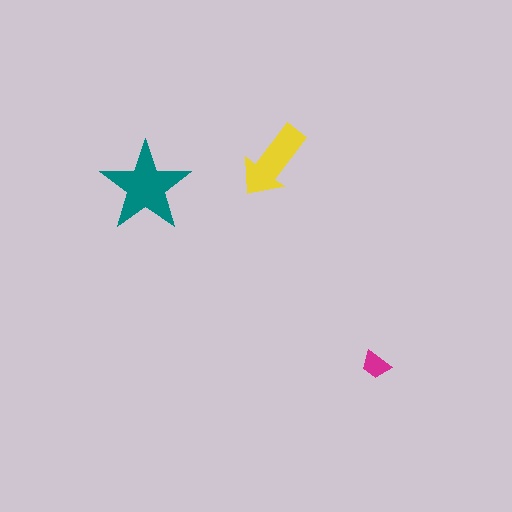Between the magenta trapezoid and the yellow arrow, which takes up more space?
The yellow arrow.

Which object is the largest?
The teal star.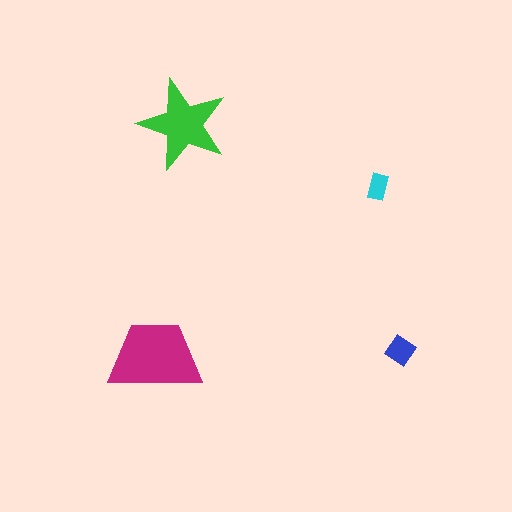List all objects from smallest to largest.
The cyan rectangle, the blue diamond, the green star, the magenta trapezoid.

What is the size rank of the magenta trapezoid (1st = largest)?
1st.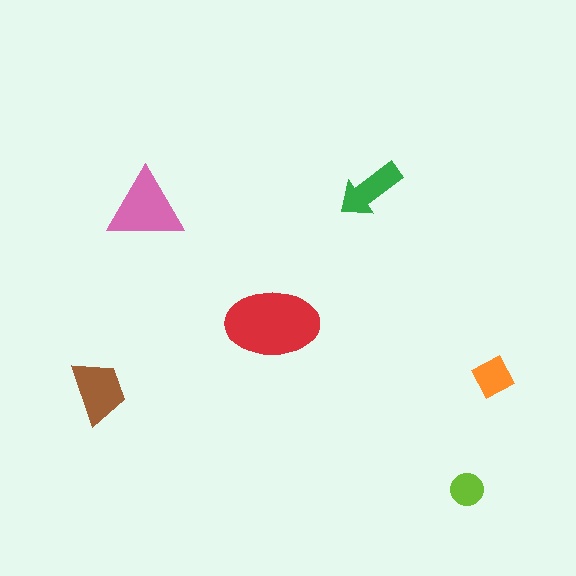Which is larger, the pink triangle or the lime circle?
The pink triangle.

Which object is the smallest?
The lime circle.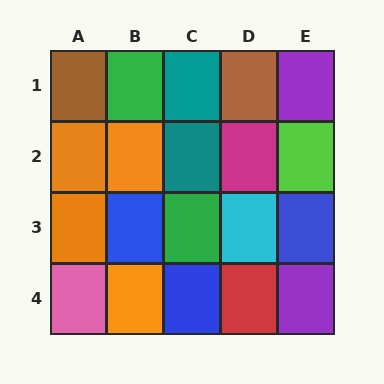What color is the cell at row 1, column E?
Purple.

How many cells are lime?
1 cell is lime.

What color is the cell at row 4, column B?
Orange.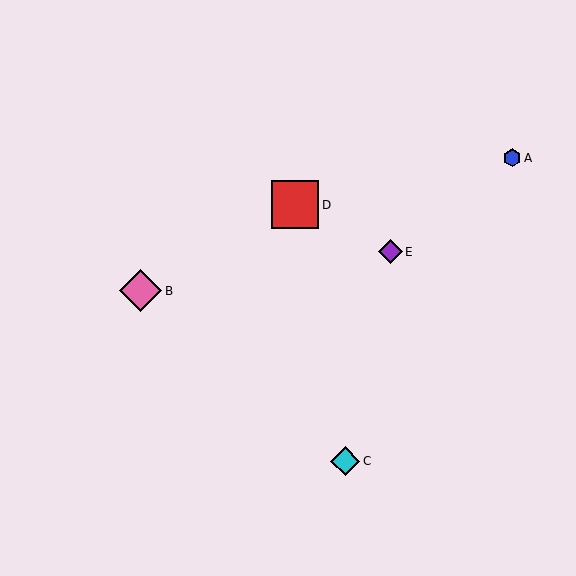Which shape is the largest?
The red square (labeled D) is the largest.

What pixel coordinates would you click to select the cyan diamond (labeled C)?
Click at (345, 461) to select the cyan diamond C.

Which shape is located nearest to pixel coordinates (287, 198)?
The red square (labeled D) at (295, 205) is nearest to that location.